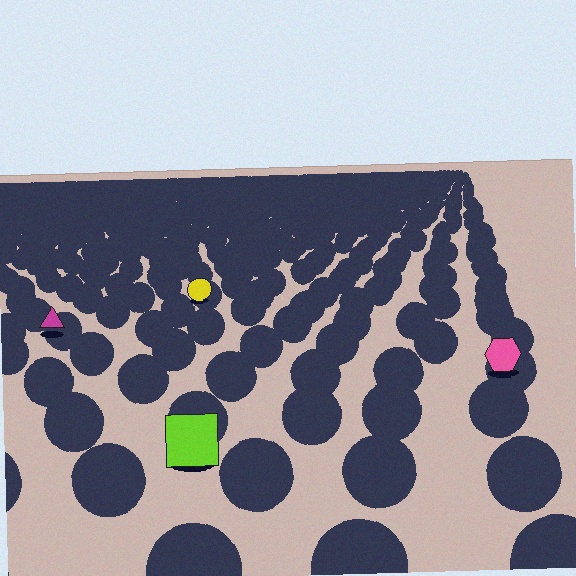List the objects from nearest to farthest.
From nearest to farthest: the lime square, the pink hexagon, the magenta triangle, the yellow circle.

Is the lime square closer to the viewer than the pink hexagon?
Yes. The lime square is closer — you can tell from the texture gradient: the ground texture is coarser near it.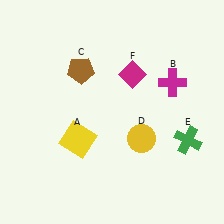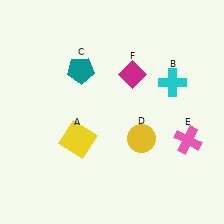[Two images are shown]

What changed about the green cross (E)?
In Image 1, E is green. In Image 2, it changed to pink.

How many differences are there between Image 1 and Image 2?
There are 3 differences between the two images.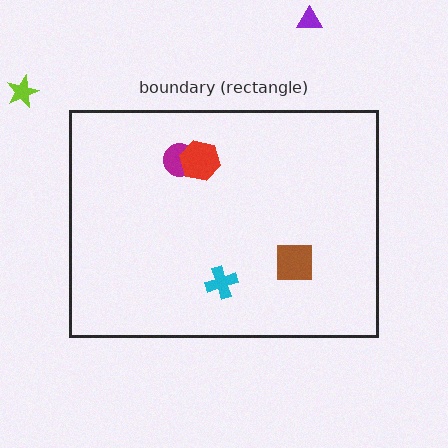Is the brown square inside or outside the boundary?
Inside.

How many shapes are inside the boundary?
4 inside, 2 outside.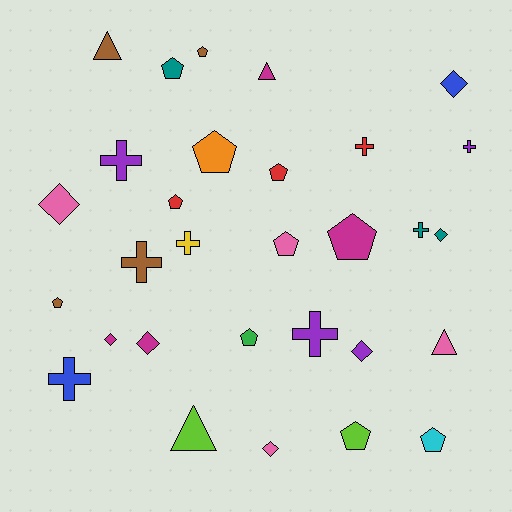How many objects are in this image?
There are 30 objects.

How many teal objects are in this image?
There are 3 teal objects.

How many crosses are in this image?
There are 8 crosses.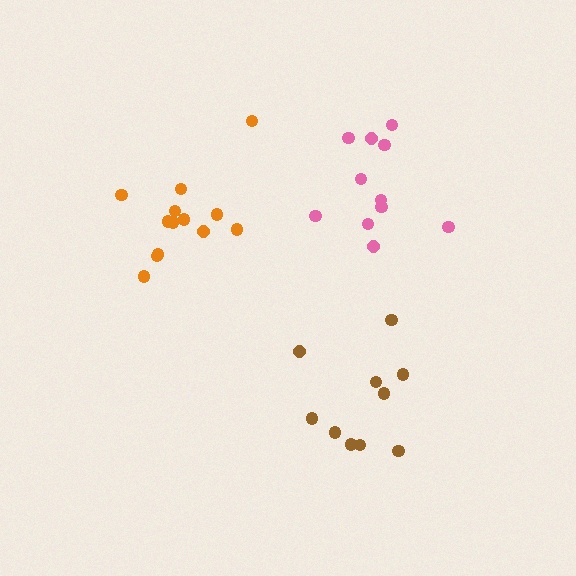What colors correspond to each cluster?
The clusters are colored: pink, orange, brown.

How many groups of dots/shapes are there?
There are 3 groups.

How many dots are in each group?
Group 1: 11 dots, Group 2: 13 dots, Group 3: 10 dots (34 total).